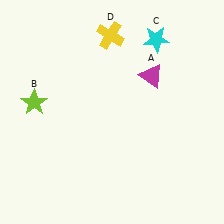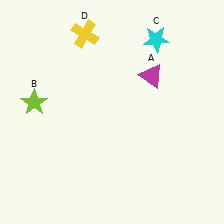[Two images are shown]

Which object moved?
The yellow cross (D) moved left.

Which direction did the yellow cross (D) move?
The yellow cross (D) moved left.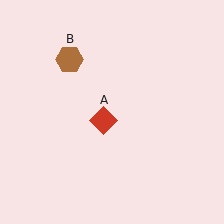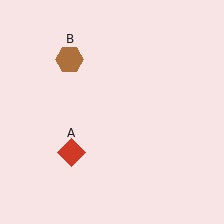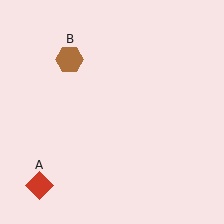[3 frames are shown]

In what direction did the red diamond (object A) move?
The red diamond (object A) moved down and to the left.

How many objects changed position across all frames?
1 object changed position: red diamond (object A).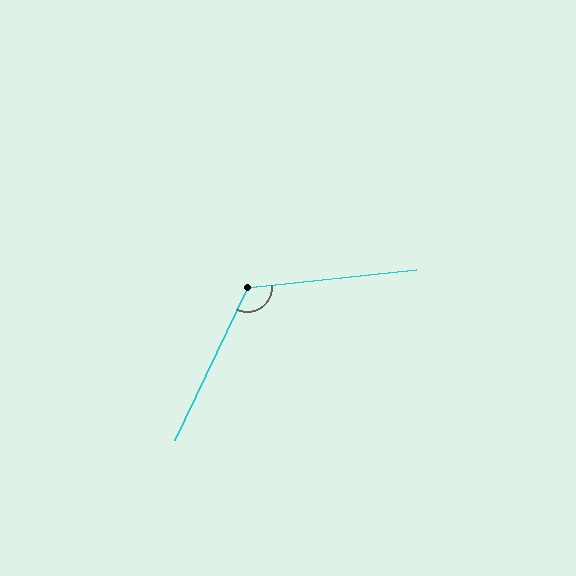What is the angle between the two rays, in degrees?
Approximately 121 degrees.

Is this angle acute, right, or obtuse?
It is obtuse.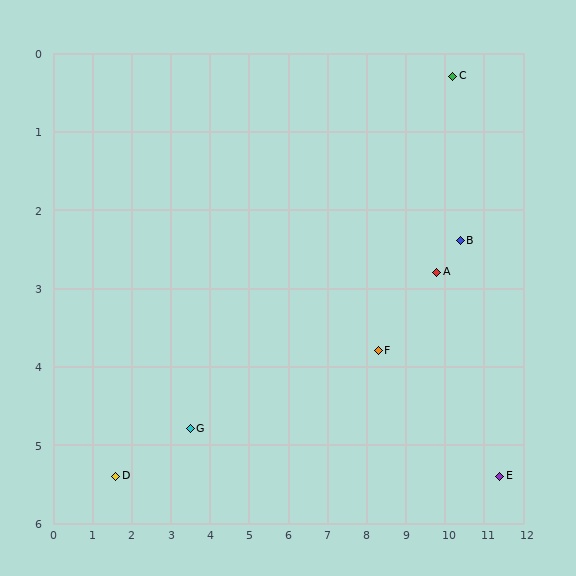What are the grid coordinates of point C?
Point C is at approximately (10.2, 0.3).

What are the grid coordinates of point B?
Point B is at approximately (10.4, 2.4).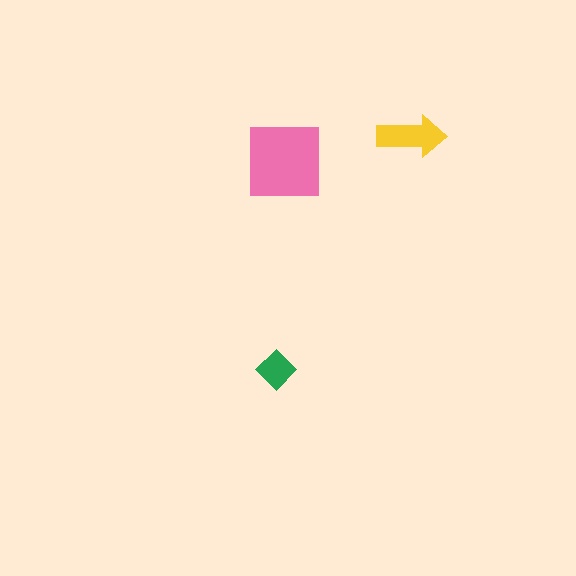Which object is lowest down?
The green diamond is bottommost.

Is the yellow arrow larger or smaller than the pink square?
Smaller.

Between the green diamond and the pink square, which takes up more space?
The pink square.